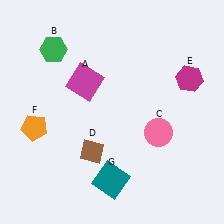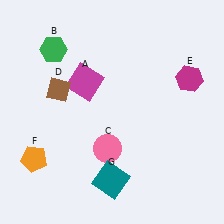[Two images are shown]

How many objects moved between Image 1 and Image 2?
3 objects moved between the two images.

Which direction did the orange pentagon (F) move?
The orange pentagon (F) moved down.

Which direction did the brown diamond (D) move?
The brown diamond (D) moved up.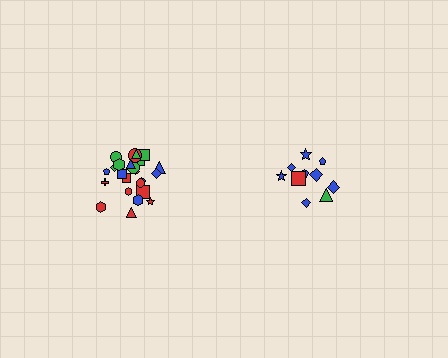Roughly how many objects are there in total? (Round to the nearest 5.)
Roughly 35 objects in total.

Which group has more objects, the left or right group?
The left group.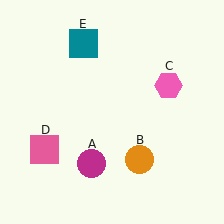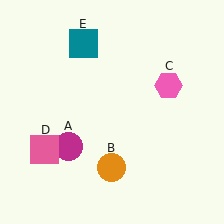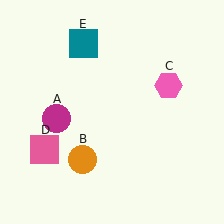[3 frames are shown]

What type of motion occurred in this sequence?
The magenta circle (object A), orange circle (object B) rotated clockwise around the center of the scene.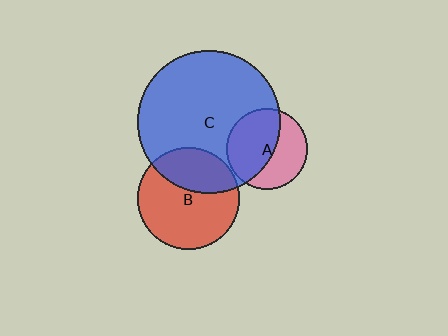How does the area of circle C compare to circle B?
Approximately 2.0 times.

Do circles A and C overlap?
Yes.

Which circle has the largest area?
Circle C (blue).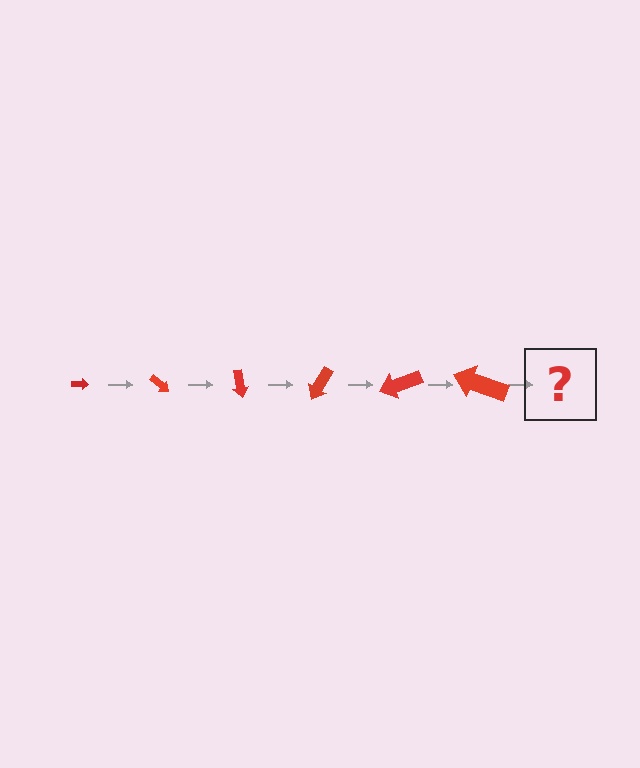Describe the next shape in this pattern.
It should be an arrow, larger than the previous one and rotated 240 degrees from the start.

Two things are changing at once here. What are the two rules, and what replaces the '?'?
The two rules are that the arrow grows larger each step and it rotates 40 degrees each step. The '?' should be an arrow, larger than the previous one and rotated 240 degrees from the start.